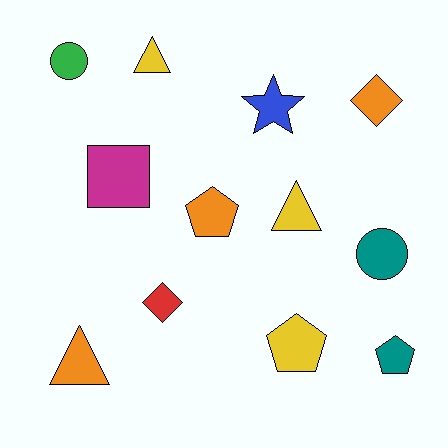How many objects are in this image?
There are 12 objects.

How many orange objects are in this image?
There are 3 orange objects.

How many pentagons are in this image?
There are 3 pentagons.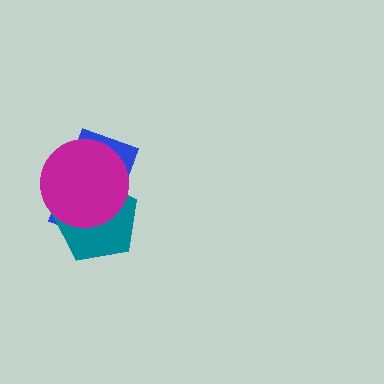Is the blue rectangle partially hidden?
Yes, it is partially covered by another shape.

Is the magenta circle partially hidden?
No, no other shape covers it.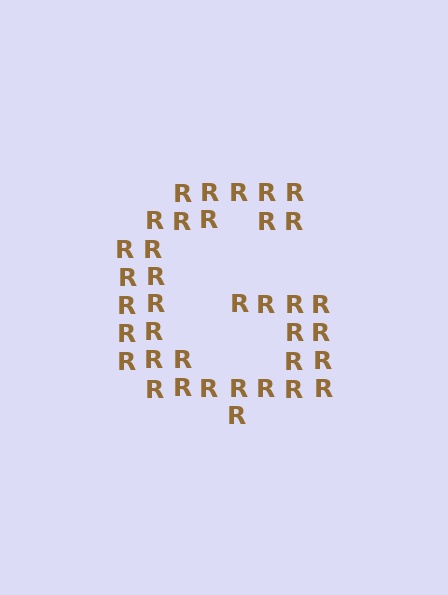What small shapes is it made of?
It is made of small letter R's.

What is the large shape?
The large shape is the letter G.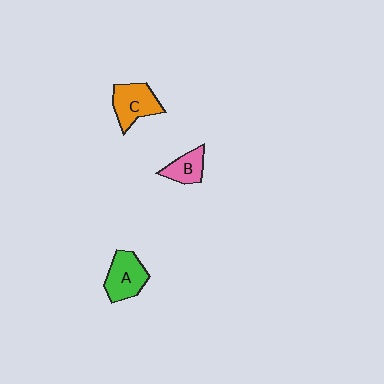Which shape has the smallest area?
Shape B (pink).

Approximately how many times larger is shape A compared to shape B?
Approximately 1.5 times.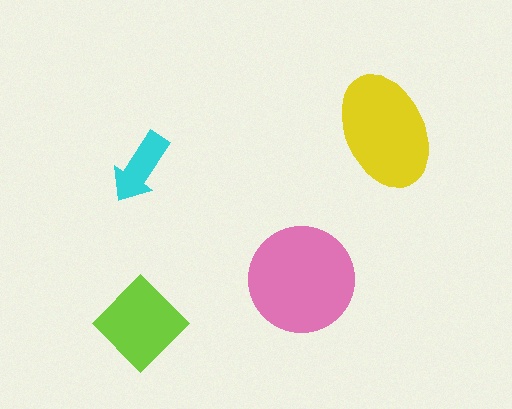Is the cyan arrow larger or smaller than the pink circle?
Smaller.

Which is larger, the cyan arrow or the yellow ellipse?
The yellow ellipse.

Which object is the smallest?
The cyan arrow.